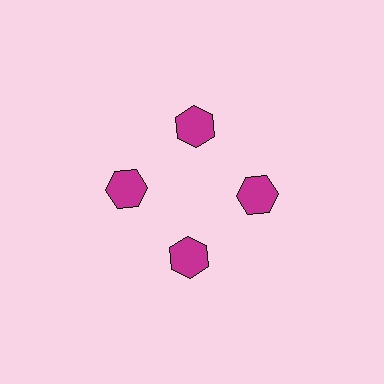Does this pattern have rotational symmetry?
Yes, this pattern has 4-fold rotational symmetry. It looks the same after rotating 90 degrees around the center.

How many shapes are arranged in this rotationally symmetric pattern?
There are 4 shapes, arranged in 4 groups of 1.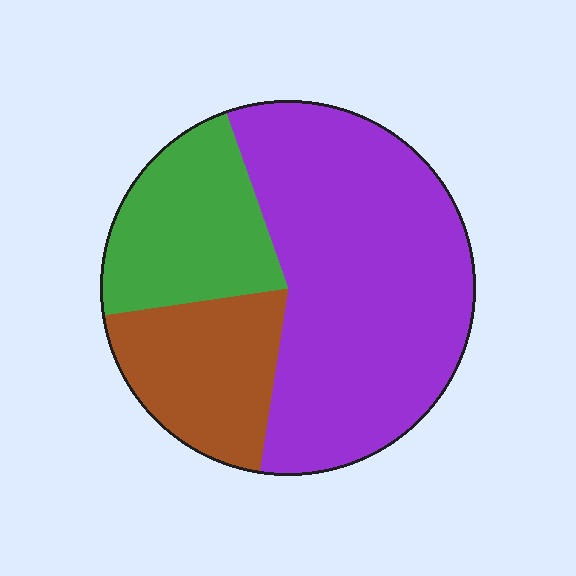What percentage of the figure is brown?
Brown covers around 20% of the figure.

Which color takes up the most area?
Purple, at roughly 60%.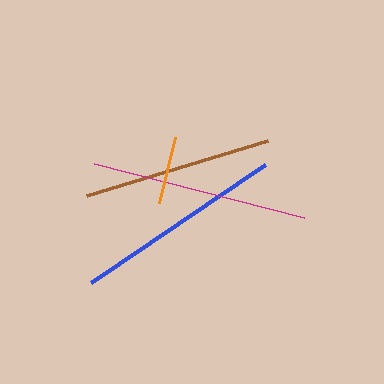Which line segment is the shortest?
The orange line is the shortest at approximately 68 pixels.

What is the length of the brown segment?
The brown segment is approximately 189 pixels long.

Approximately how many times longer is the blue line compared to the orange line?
The blue line is approximately 3.1 times the length of the orange line.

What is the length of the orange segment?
The orange segment is approximately 68 pixels long.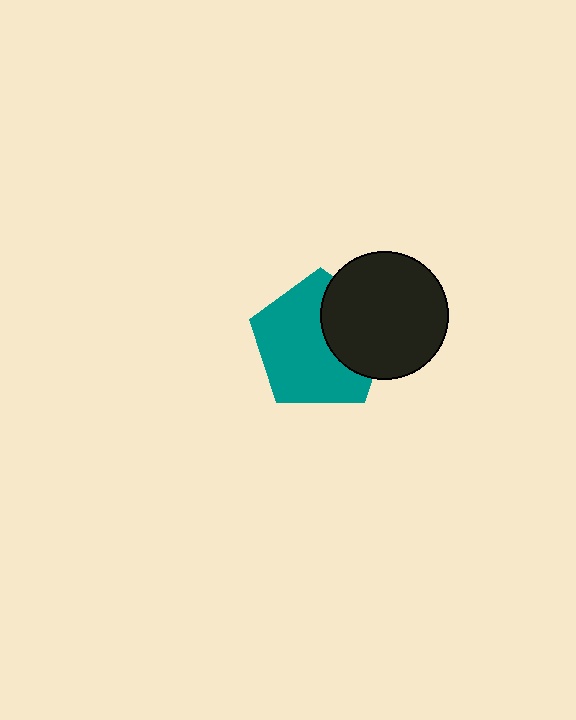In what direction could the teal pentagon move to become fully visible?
The teal pentagon could move left. That would shift it out from behind the black circle entirely.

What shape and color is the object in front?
The object in front is a black circle.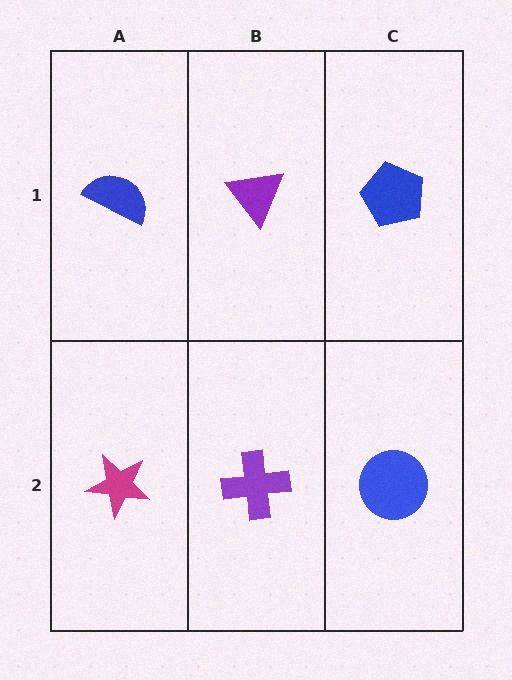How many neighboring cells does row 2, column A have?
2.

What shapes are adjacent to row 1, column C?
A blue circle (row 2, column C), a purple triangle (row 1, column B).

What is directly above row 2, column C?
A blue pentagon.